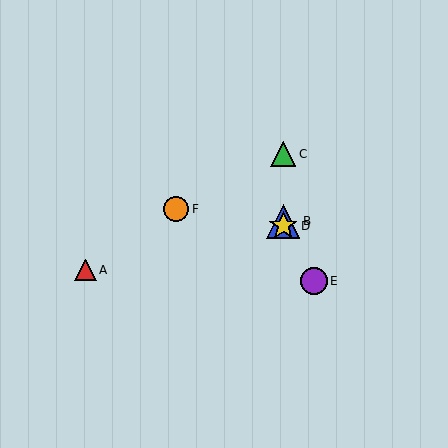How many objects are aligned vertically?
3 objects (B, C, D) are aligned vertically.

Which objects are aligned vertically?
Objects B, C, D are aligned vertically.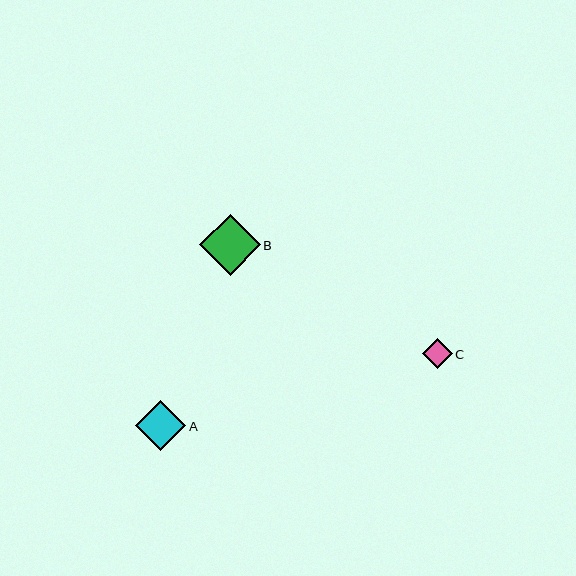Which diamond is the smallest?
Diamond C is the smallest with a size of approximately 30 pixels.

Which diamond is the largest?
Diamond B is the largest with a size of approximately 61 pixels.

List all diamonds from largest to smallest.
From largest to smallest: B, A, C.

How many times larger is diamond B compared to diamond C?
Diamond B is approximately 2.0 times the size of diamond C.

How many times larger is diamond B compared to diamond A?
Diamond B is approximately 1.2 times the size of diamond A.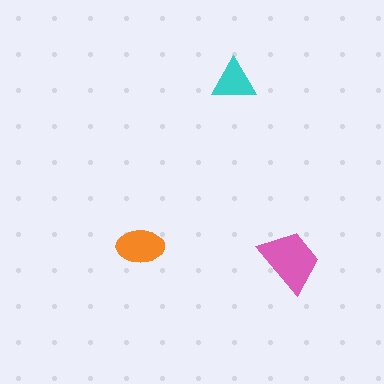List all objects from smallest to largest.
The cyan triangle, the orange ellipse, the pink trapezoid.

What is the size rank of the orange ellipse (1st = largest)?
2nd.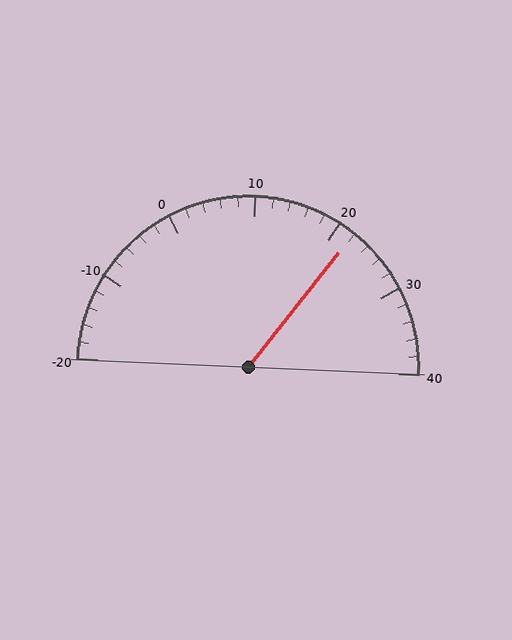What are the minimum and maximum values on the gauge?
The gauge ranges from -20 to 40.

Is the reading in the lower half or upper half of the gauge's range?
The reading is in the upper half of the range (-20 to 40).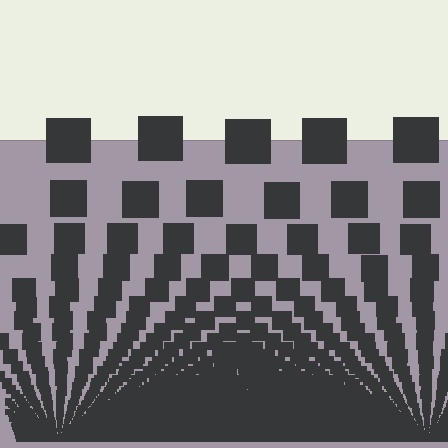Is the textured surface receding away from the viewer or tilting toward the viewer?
The surface appears to tilt toward the viewer. Texture elements get larger and sparser toward the top.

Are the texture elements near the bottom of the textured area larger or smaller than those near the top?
Smaller. The gradient is inverted — elements near the bottom are smaller and denser.